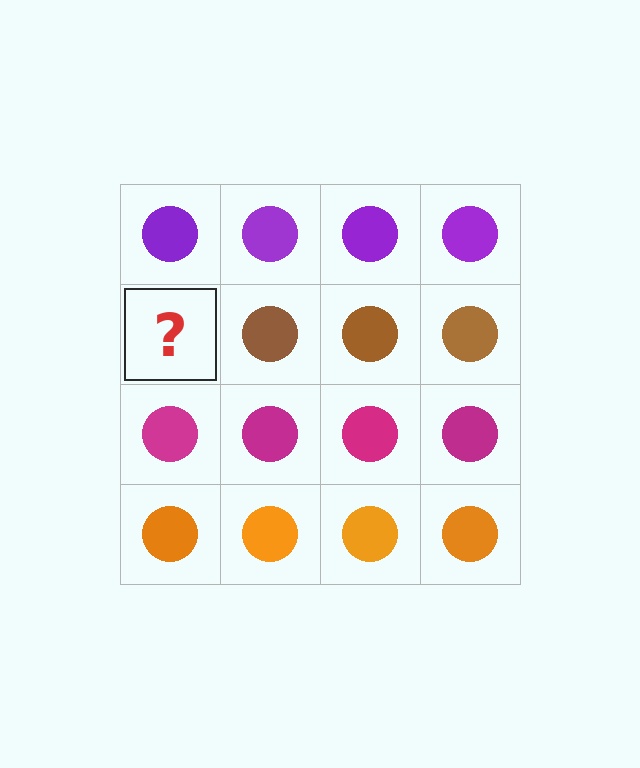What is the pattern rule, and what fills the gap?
The rule is that each row has a consistent color. The gap should be filled with a brown circle.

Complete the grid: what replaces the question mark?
The question mark should be replaced with a brown circle.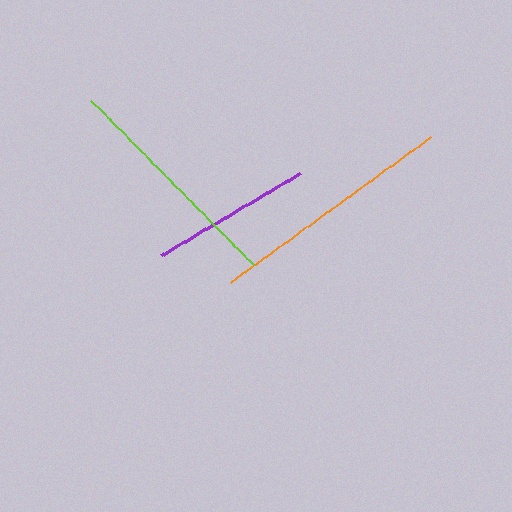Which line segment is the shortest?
The purple line is the shortest at approximately 162 pixels.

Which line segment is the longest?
The orange line is the longest at approximately 247 pixels.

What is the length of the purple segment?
The purple segment is approximately 162 pixels long.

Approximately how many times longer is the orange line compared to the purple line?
The orange line is approximately 1.5 times the length of the purple line.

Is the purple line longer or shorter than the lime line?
The lime line is longer than the purple line.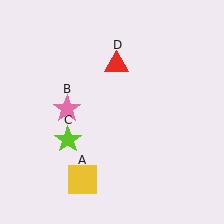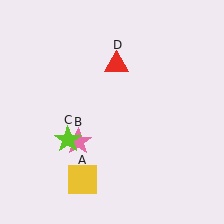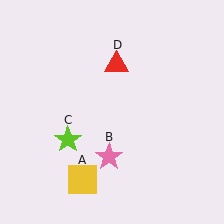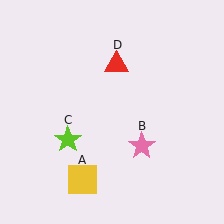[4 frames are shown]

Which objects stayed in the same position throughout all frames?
Yellow square (object A) and lime star (object C) and red triangle (object D) remained stationary.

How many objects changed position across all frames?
1 object changed position: pink star (object B).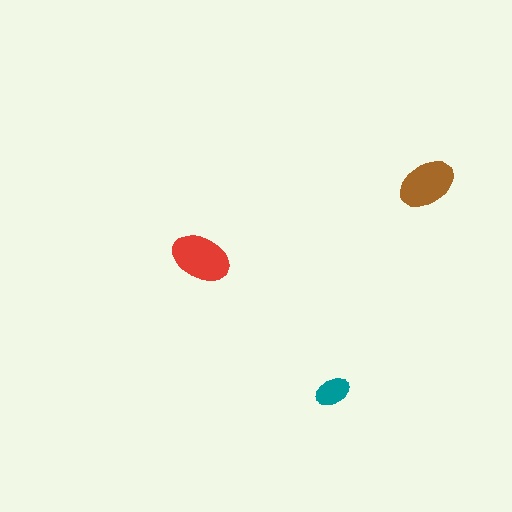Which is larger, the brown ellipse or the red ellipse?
The red one.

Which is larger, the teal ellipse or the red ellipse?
The red one.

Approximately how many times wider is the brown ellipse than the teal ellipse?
About 1.5 times wider.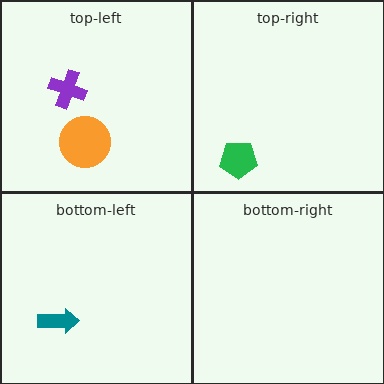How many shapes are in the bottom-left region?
1.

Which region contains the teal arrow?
The bottom-left region.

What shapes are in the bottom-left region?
The teal arrow.